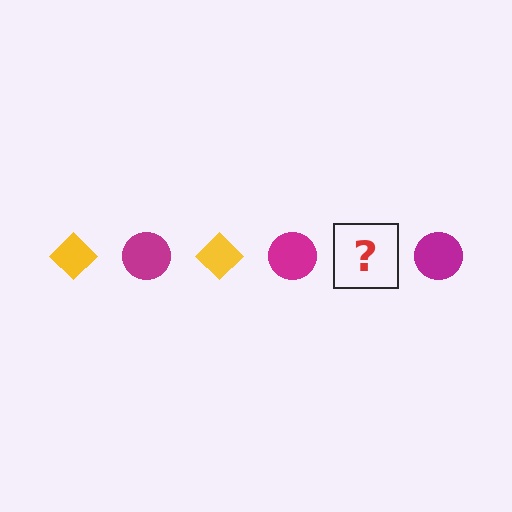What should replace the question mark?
The question mark should be replaced with a yellow diamond.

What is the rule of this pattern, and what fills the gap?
The rule is that the pattern alternates between yellow diamond and magenta circle. The gap should be filled with a yellow diamond.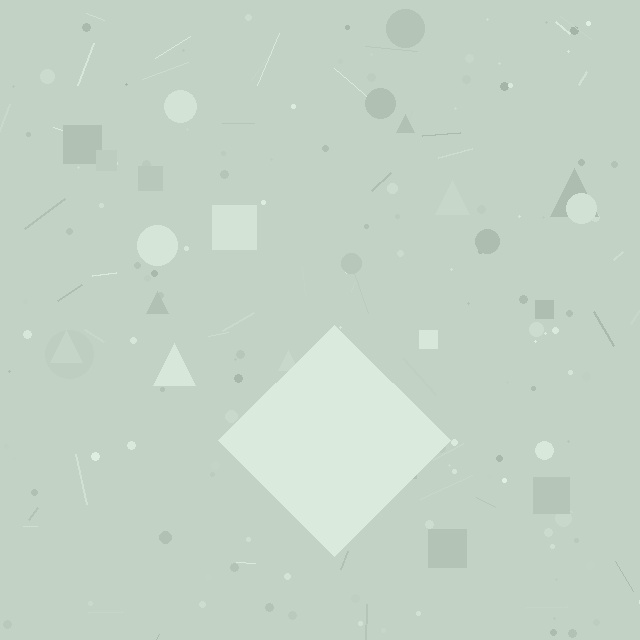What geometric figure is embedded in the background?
A diamond is embedded in the background.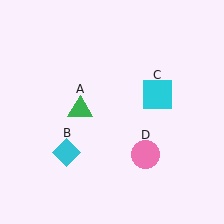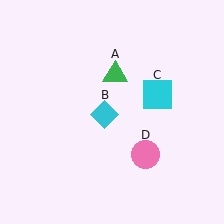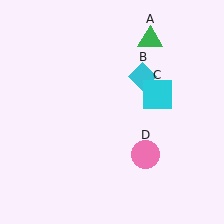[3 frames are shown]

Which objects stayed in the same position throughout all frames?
Cyan square (object C) and pink circle (object D) remained stationary.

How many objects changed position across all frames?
2 objects changed position: green triangle (object A), cyan diamond (object B).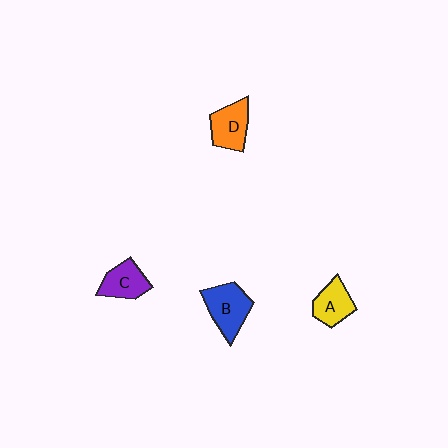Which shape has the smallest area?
Shape A (yellow).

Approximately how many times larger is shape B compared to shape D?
Approximately 1.2 times.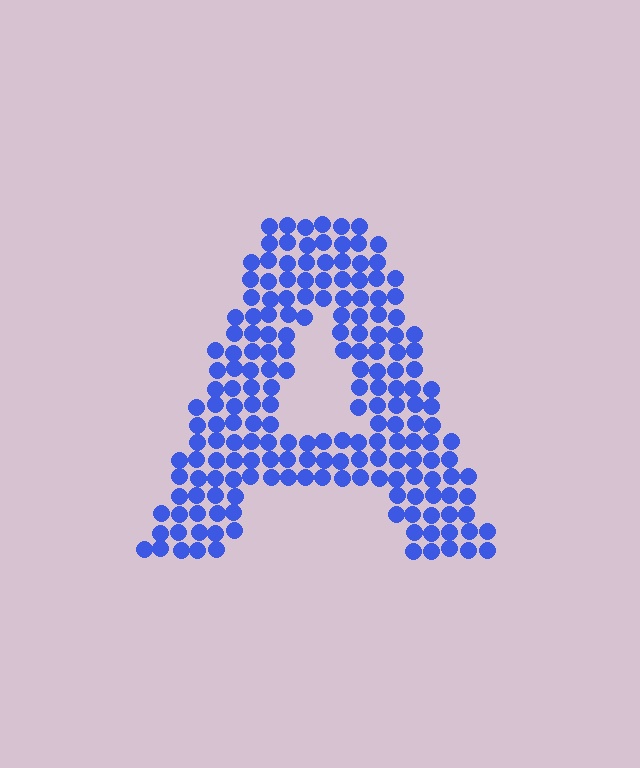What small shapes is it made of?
It is made of small circles.